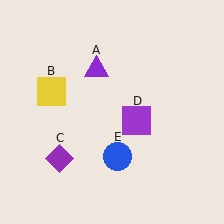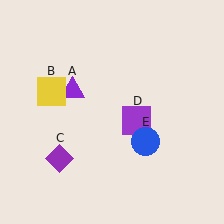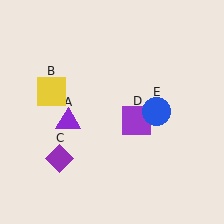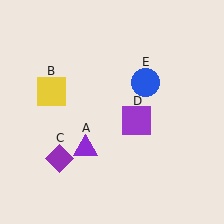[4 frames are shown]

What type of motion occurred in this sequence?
The purple triangle (object A), blue circle (object E) rotated counterclockwise around the center of the scene.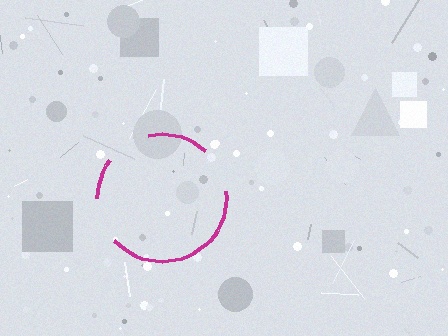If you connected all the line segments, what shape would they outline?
They would outline a circle.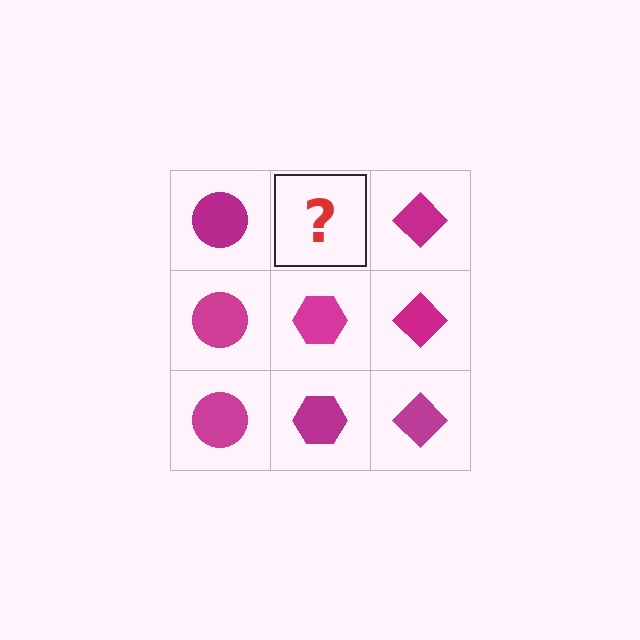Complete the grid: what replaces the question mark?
The question mark should be replaced with a magenta hexagon.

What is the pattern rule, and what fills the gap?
The rule is that each column has a consistent shape. The gap should be filled with a magenta hexagon.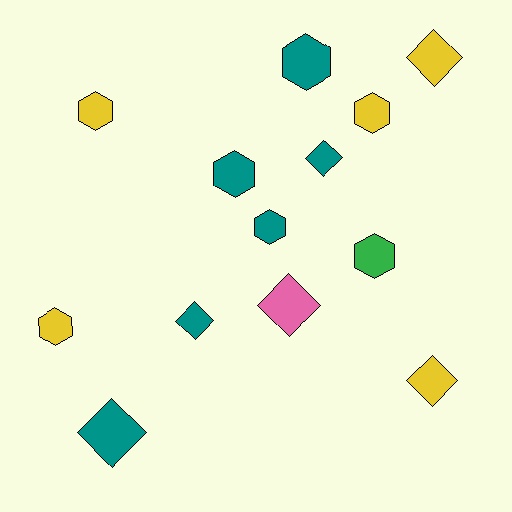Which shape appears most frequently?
Hexagon, with 7 objects.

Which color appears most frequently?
Teal, with 6 objects.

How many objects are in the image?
There are 13 objects.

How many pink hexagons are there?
There are no pink hexagons.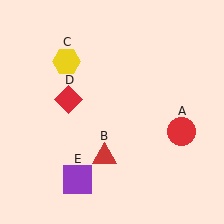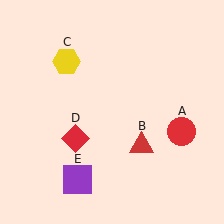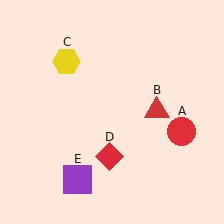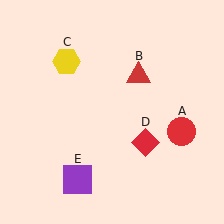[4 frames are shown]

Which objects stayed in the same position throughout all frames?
Red circle (object A) and yellow hexagon (object C) and purple square (object E) remained stationary.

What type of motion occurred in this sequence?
The red triangle (object B), red diamond (object D) rotated counterclockwise around the center of the scene.